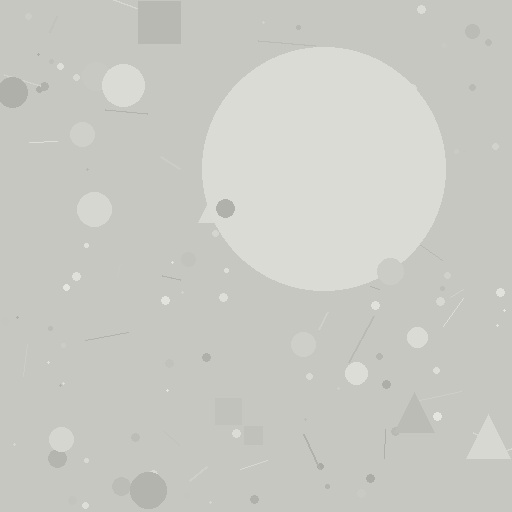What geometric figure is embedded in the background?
A circle is embedded in the background.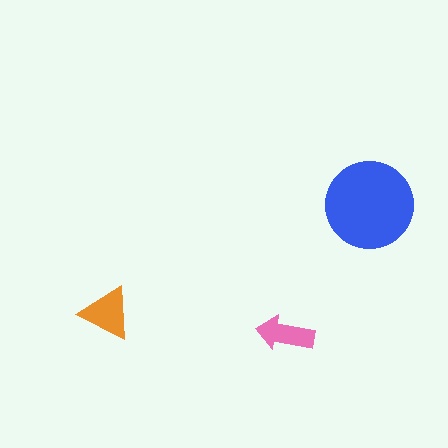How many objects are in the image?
There are 3 objects in the image.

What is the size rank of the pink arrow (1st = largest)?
3rd.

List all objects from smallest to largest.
The pink arrow, the orange triangle, the blue circle.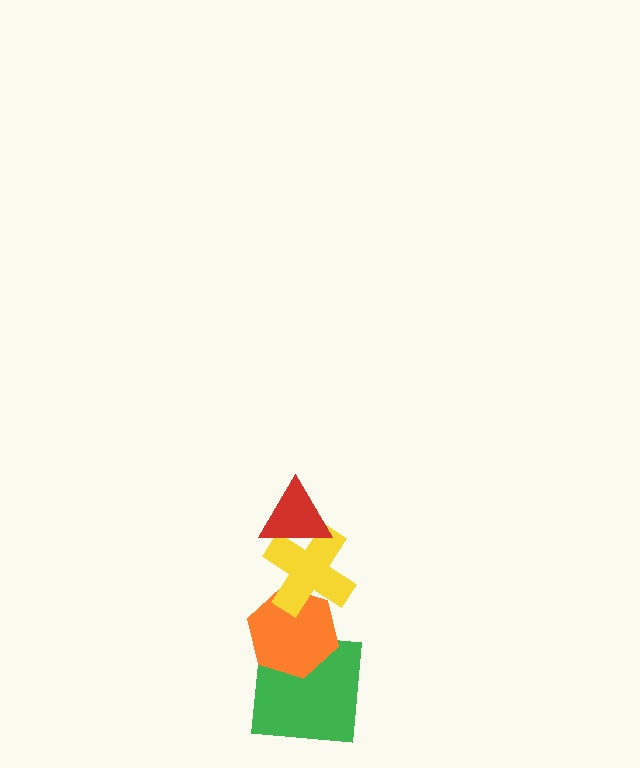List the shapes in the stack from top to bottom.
From top to bottom: the red triangle, the yellow cross, the orange hexagon, the green square.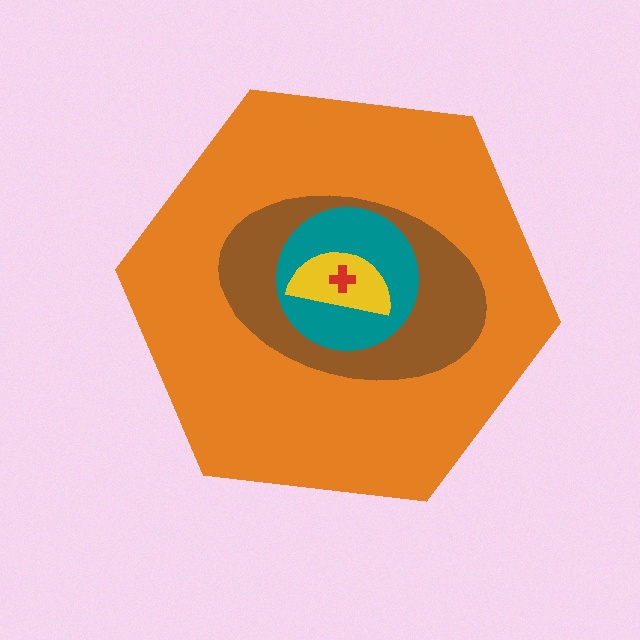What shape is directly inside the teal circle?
The yellow semicircle.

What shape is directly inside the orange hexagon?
The brown ellipse.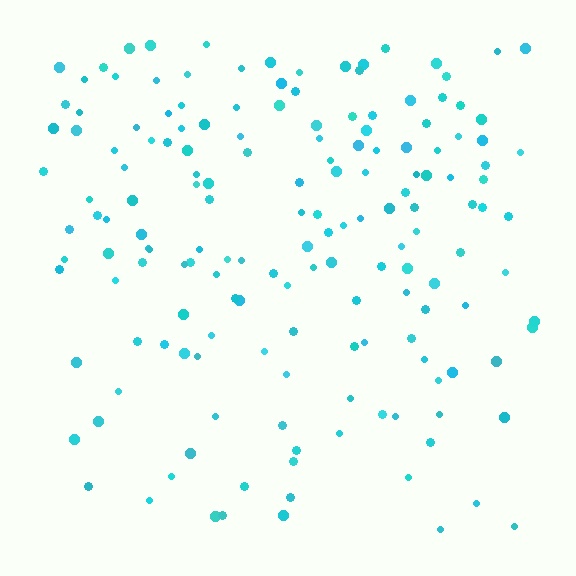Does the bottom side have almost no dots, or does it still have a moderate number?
Still a moderate number, just noticeably fewer than the top.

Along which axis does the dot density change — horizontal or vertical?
Vertical.